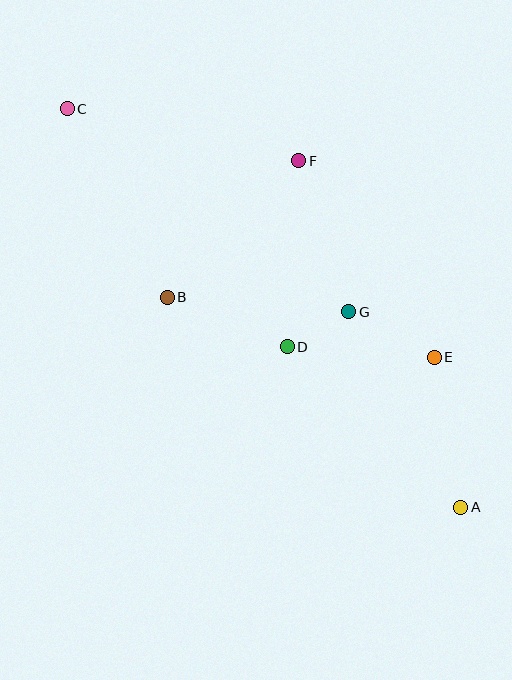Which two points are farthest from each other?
Points A and C are farthest from each other.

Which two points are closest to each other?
Points D and G are closest to each other.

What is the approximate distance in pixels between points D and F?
The distance between D and F is approximately 186 pixels.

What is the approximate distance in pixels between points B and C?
The distance between B and C is approximately 213 pixels.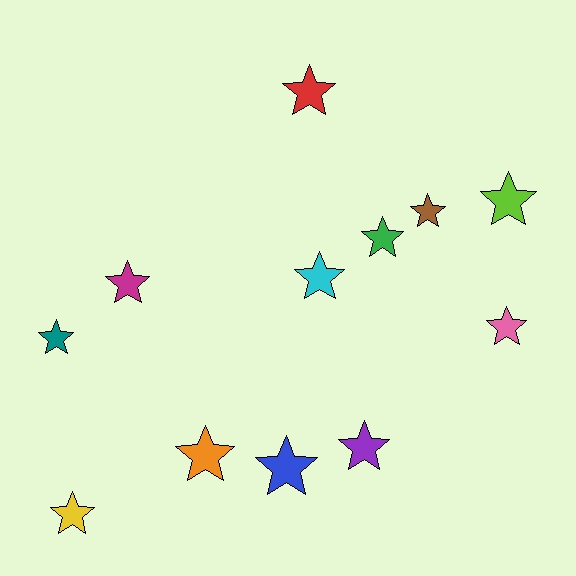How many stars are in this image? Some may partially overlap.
There are 12 stars.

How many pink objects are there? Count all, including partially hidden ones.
There is 1 pink object.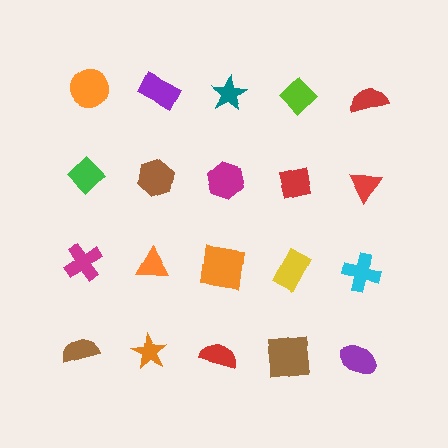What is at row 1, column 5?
A red semicircle.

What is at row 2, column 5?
A red triangle.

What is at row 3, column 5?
A cyan cross.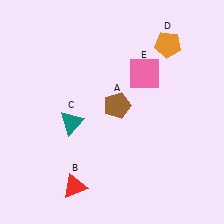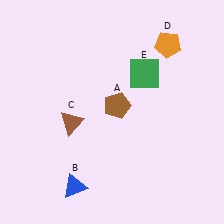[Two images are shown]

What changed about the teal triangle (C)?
In Image 1, C is teal. In Image 2, it changed to brown.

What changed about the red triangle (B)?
In Image 1, B is red. In Image 2, it changed to blue.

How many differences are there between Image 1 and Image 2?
There are 3 differences between the two images.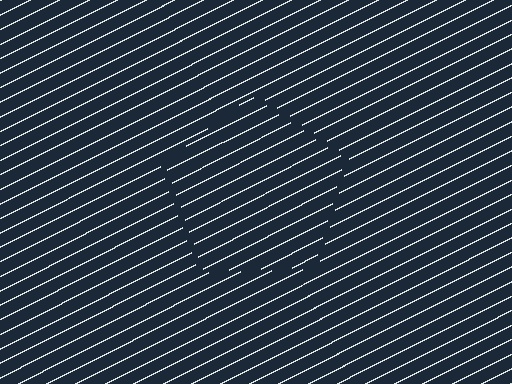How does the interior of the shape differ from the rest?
The interior of the shape contains the same grating, shifted by half a period — the contour is defined by the phase discontinuity where line-ends from the inner and outer gratings abut.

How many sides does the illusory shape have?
5 sides — the line-ends trace a pentagon.